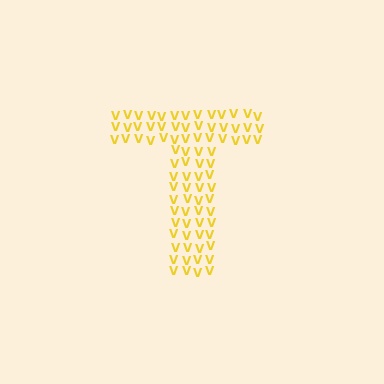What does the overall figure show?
The overall figure shows the letter T.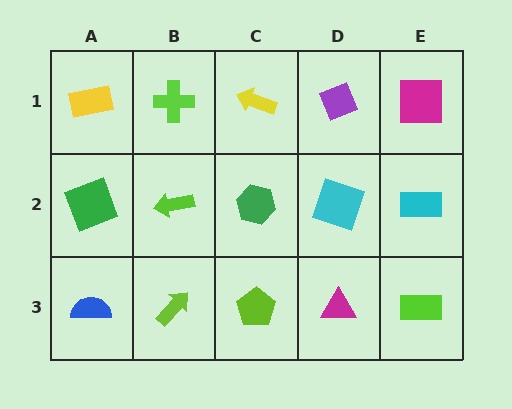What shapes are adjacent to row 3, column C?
A green hexagon (row 2, column C), a lime arrow (row 3, column B), a magenta triangle (row 3, column D).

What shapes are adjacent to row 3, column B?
A lime arrow (row 2, column B), a blue semicircle (row 3, column A), a lime pentagon (row 3, column C).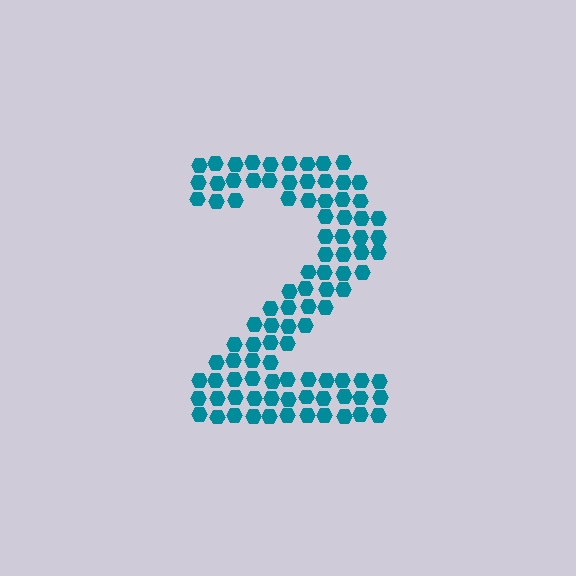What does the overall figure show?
The overall figure shows the digit 2.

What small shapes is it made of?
It is made of small hexagons.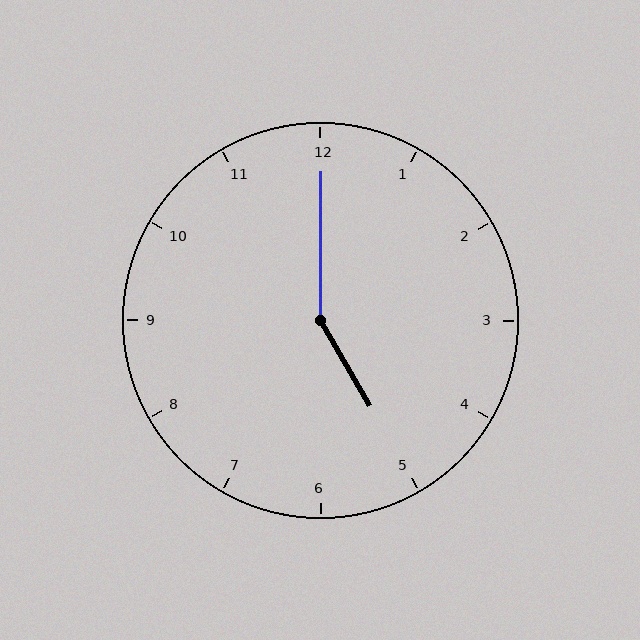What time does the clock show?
5:00.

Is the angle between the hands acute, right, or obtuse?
It is obtuse.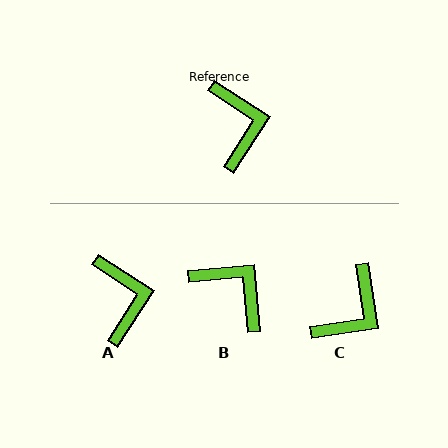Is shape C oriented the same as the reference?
No, it is off by about 48 degrees.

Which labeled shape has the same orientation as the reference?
A.